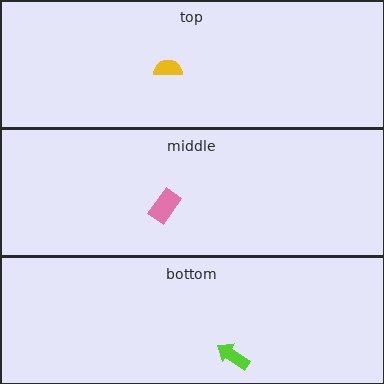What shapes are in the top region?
The yellow semicircle.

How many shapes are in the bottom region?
1.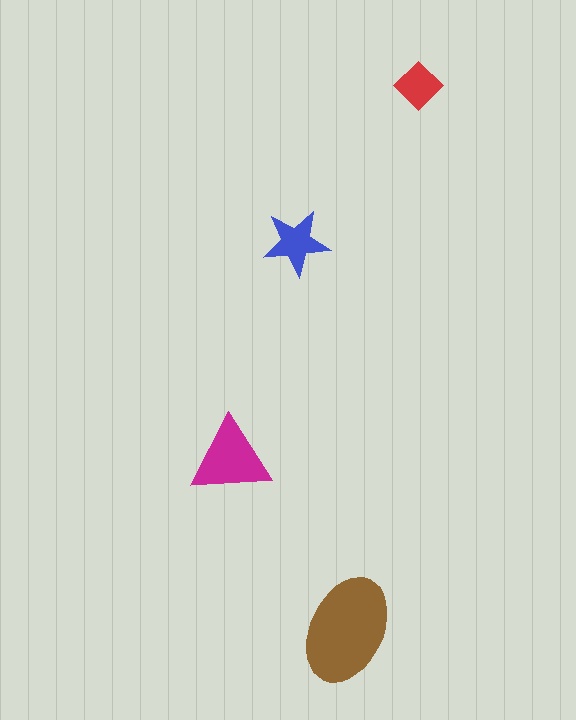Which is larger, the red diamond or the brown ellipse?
The brown ellipse.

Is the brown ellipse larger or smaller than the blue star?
Larger.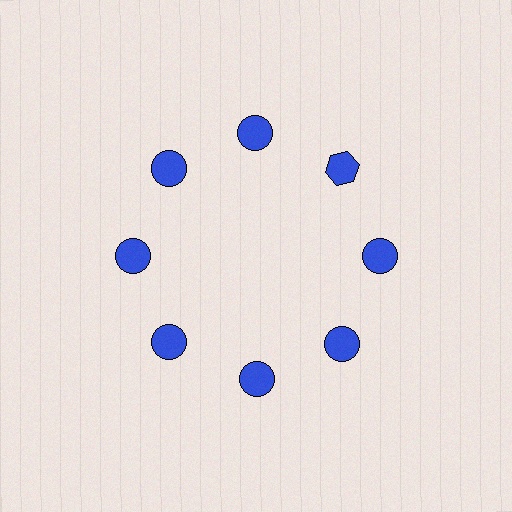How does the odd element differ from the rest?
It has a different shape: hexagon instead of circle.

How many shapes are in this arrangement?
There are 8 shapes arranged in a ring pattern.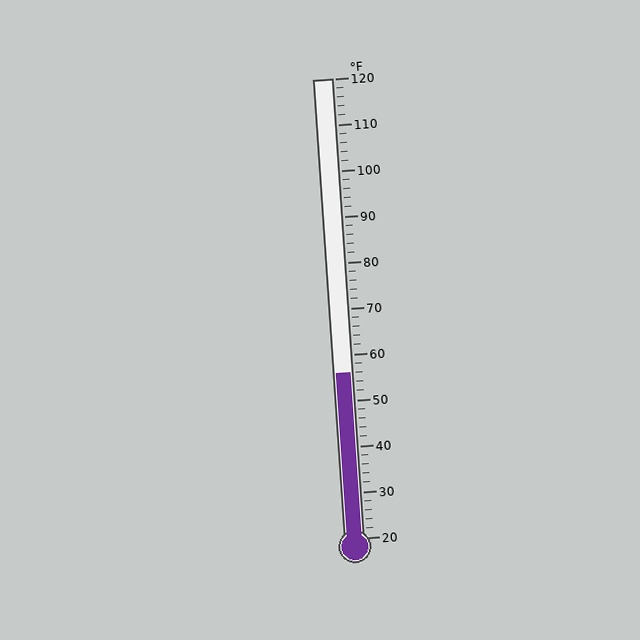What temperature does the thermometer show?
The thermometer shows approximately 56°F.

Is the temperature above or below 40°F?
The temperature is above 40°F.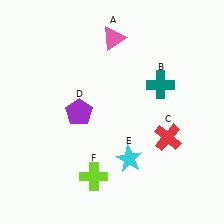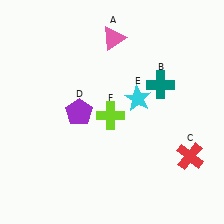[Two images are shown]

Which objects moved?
The objects that moved are: the red cross (C), the cyan star (E), the lime cross (F).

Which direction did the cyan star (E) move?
The cyan star (E) moved up.